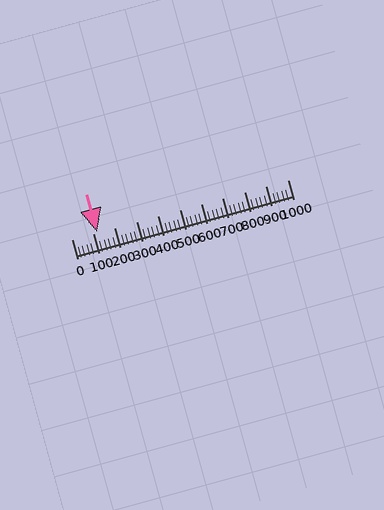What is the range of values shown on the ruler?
The ruler shows values from 0 to 1000.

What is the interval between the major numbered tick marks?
The major tick marks are spaced 100 units apart.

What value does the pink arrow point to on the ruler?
The pink arrow points to approximately 120.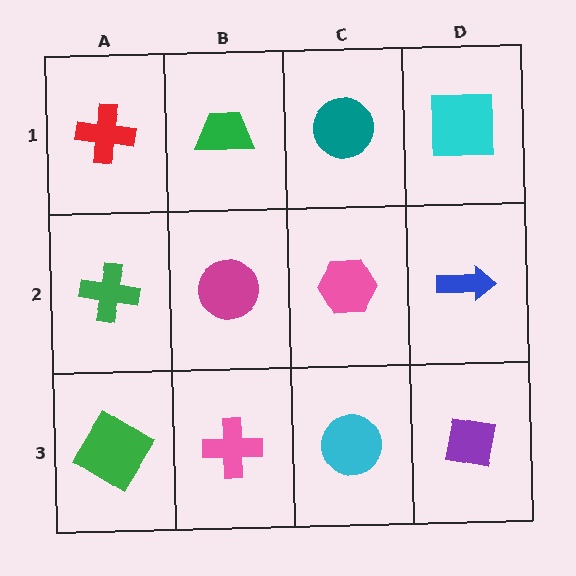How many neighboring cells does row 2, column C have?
4.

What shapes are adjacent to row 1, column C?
A pink hexagon (row 2, column C), a green trapezoid (row 1, column B), a cyan square (row 1, column D).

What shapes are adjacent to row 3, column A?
A green cross (row 2, column A), a pink cross (row 3, column B).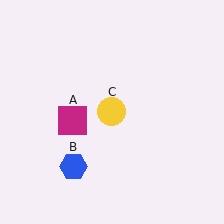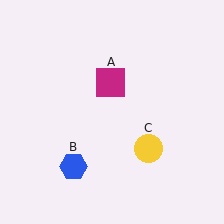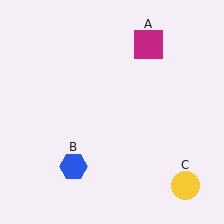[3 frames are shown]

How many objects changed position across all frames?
2 objects changed position: magenta square (object A), yellow circle (object C).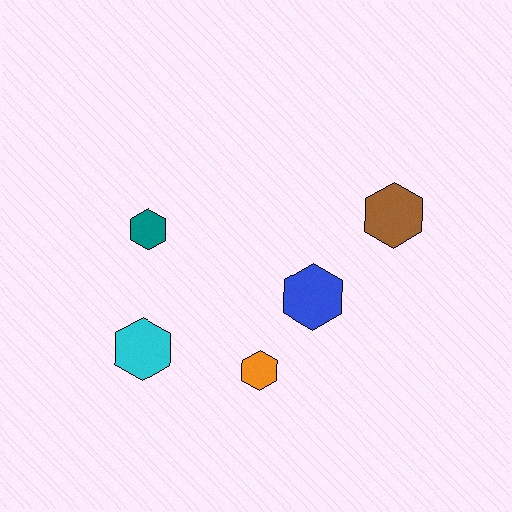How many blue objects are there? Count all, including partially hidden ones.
There is 1 blue object.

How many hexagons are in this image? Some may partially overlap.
There are 5 hexagons.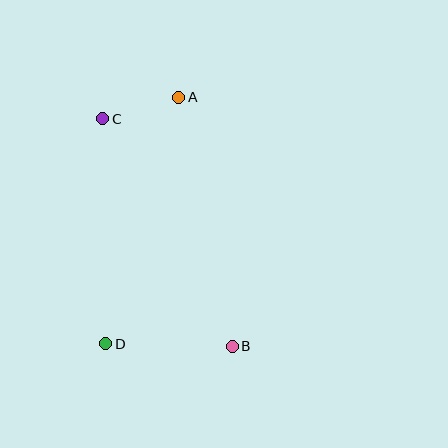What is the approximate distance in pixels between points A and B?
The distance between A and B is approximately 255 pixels.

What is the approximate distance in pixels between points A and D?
The distance between A and D is approximately 257 pixels.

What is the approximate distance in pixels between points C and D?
The distance between C and D is approximately 225 pixels.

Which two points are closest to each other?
Points A and C are closest to each other.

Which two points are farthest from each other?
Points B and C are farthest from each other.